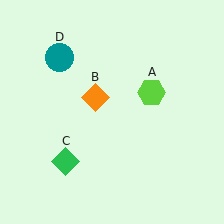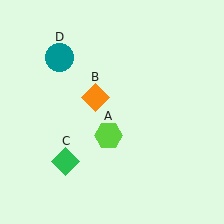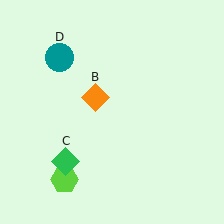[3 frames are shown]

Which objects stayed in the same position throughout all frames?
Orange diamond (object B) and green diamond (object C) and teal circle (object D) remained stationary.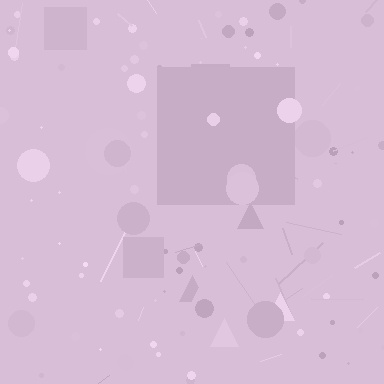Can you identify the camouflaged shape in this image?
The camouflaged shape is a square.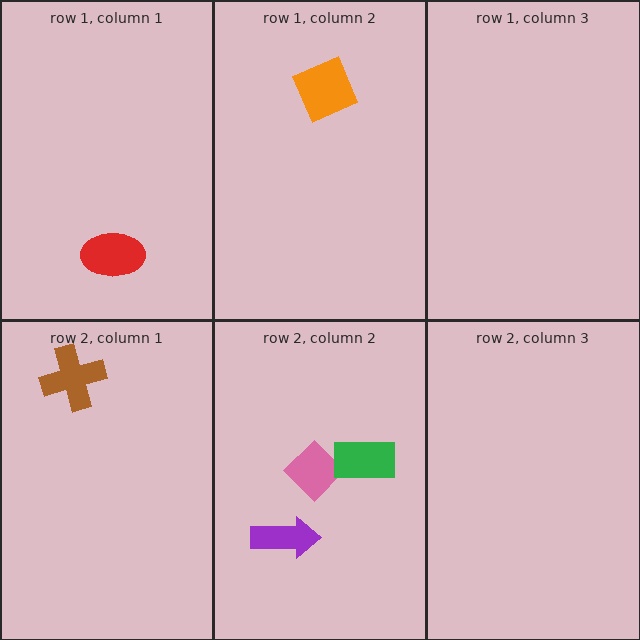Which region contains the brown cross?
The row 2, column 1 region.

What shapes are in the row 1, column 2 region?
The orange square.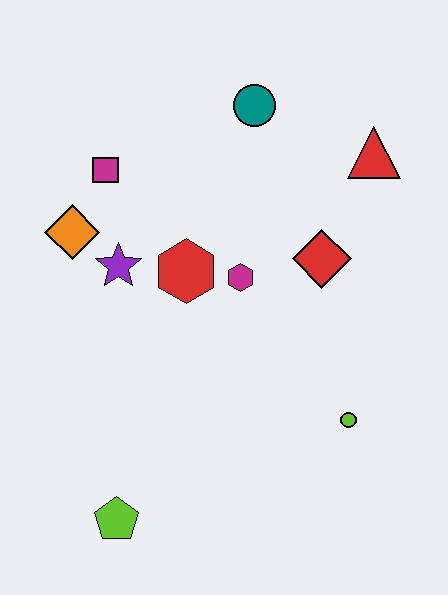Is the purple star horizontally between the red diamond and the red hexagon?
No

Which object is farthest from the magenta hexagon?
The lime pentagon is farthest from the magenta hexagon.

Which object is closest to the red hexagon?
The magenta hexagon is closest to the red hexagon.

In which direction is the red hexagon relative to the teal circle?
The red hexagon is below the teal circle.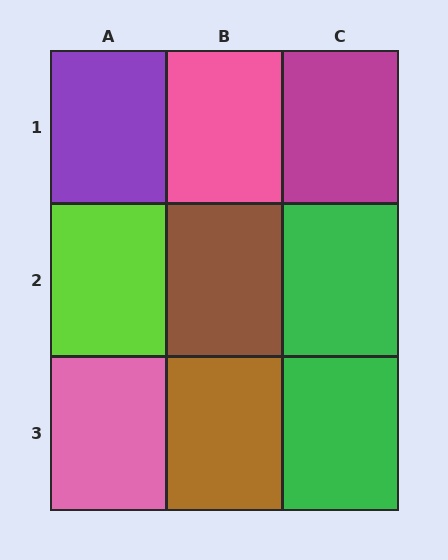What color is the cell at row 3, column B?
Brown.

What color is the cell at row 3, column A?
Pink.